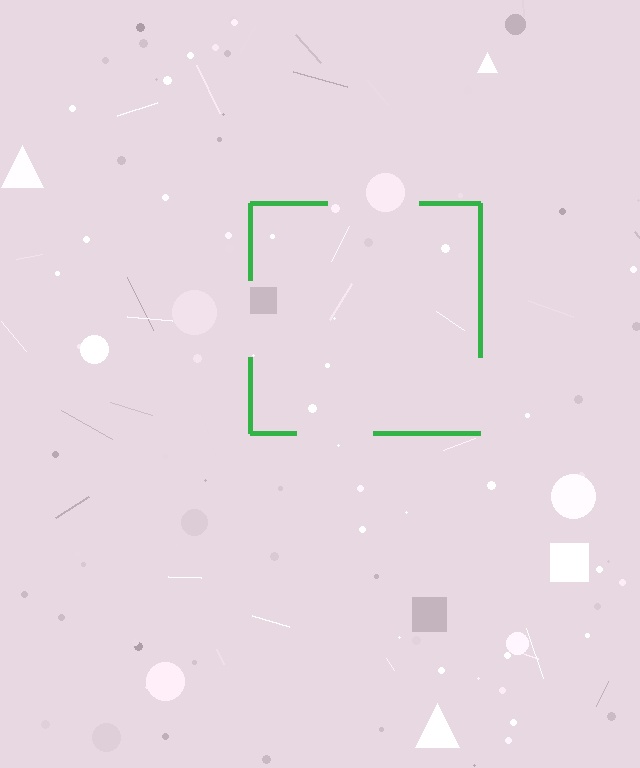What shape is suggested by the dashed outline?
The dashed outline suggests a square.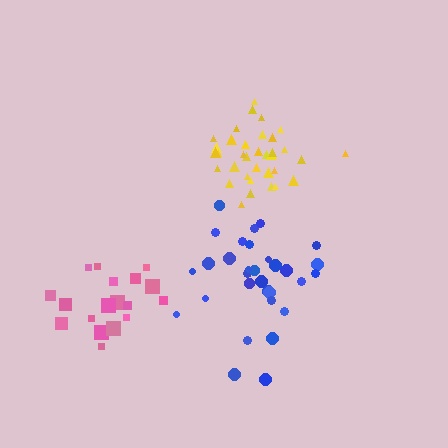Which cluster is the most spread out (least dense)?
Pink.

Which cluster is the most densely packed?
Yellow.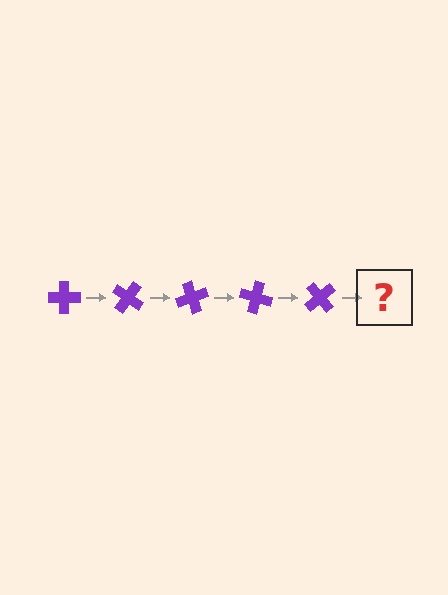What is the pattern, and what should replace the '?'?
The pattern is that the cross rotates 35 degrees each step. The '?' should be a purple cross rotated 175 degrees.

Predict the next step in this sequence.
The next step is a purple cross rotated 175 degrees.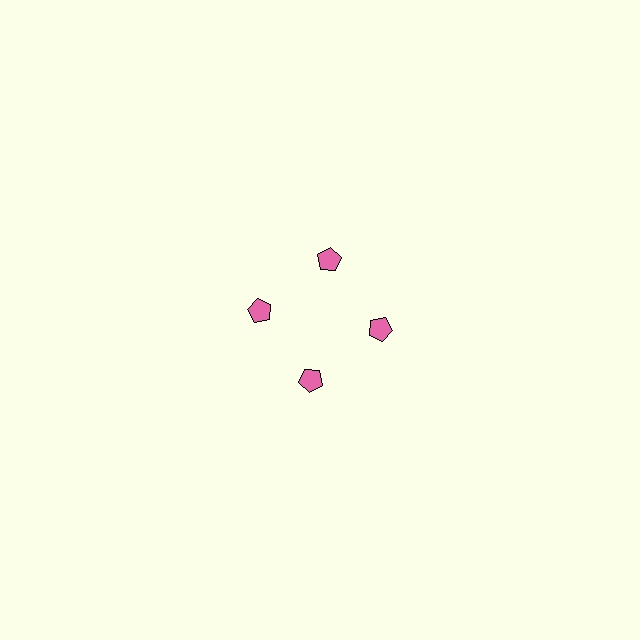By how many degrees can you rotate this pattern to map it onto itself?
The pattern maps onto itself every 90 degrees of rotation.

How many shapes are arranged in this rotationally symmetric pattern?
There are 4 shapes, arranged in 4 groups of 1.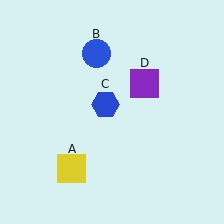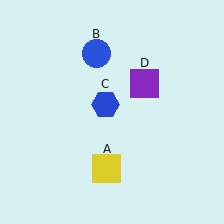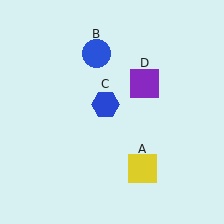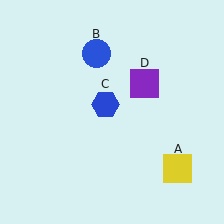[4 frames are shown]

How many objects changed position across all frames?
1 object changed position: yellow square (object A).